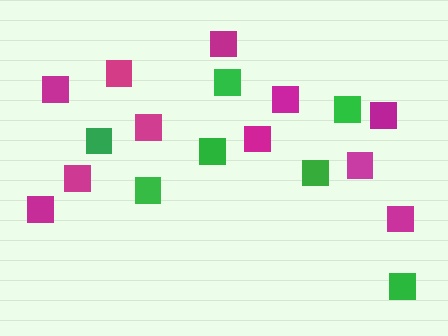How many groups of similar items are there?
There are 2 groups: one group of magenta squares (11) and one group of green squares (7).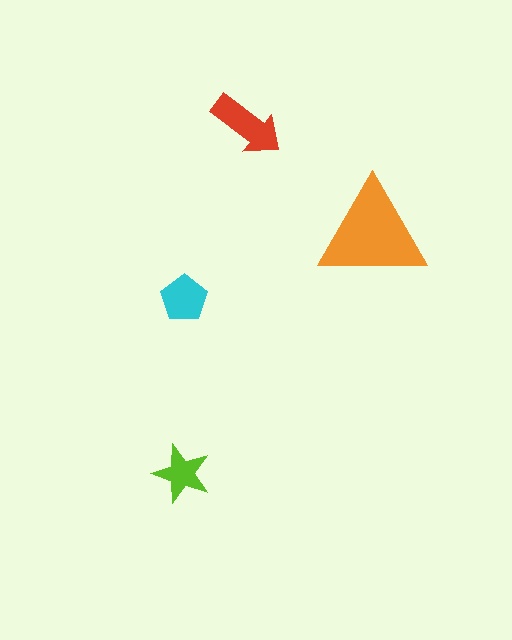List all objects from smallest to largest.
The lime star, the cyan pentagon, the red arrow, the orange triangle.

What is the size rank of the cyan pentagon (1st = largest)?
3rd.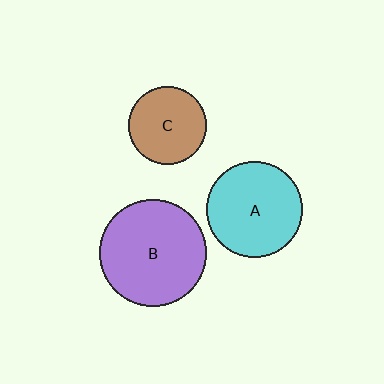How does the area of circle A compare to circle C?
Approximately 1.5 times.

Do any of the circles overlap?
No, none of the circles overlap.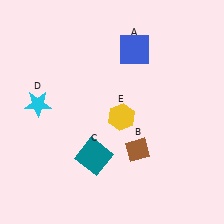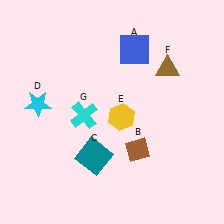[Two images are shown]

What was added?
A brown triangle (F), a cyan cross (G) were added in Image 2.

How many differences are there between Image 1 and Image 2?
There are 2 differences between the two images.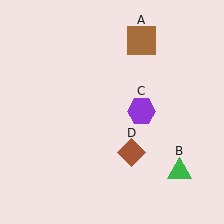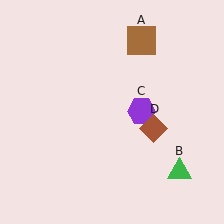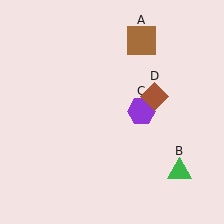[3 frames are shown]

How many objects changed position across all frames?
1 object changed position: brown diamond (object D).